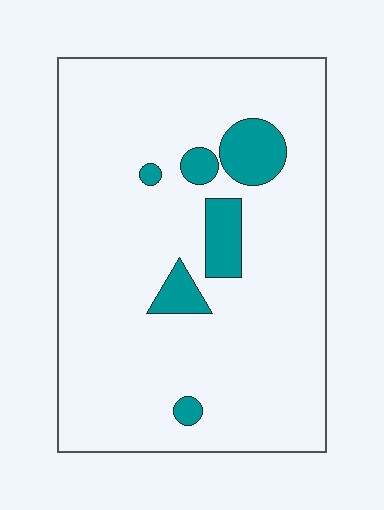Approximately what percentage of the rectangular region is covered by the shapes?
Approximately 10%.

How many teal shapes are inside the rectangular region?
6.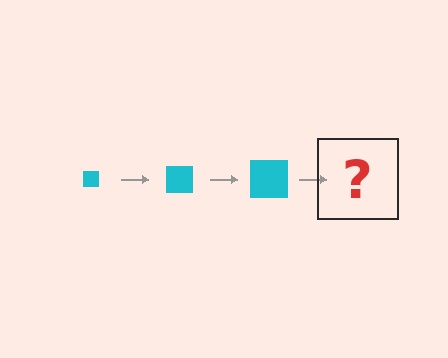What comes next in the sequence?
The next element should be a cyan square, larger than the previous one.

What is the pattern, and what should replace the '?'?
The pattern is that the square gets progressively larger each step. The '?' should be a cyan square, larger than the previous one.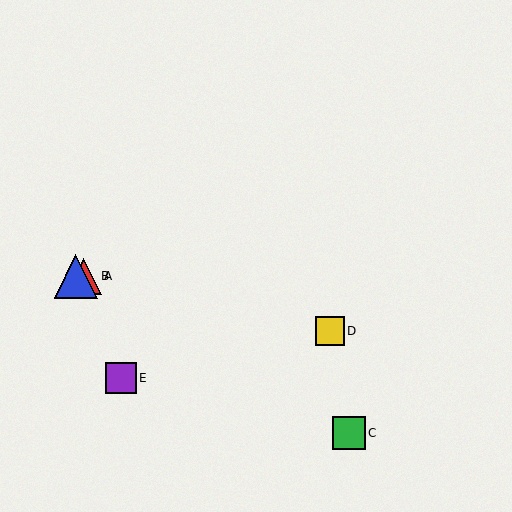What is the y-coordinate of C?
Object C is at y≈433.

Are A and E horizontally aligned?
No, A is at y≈277 and E is at y≈378.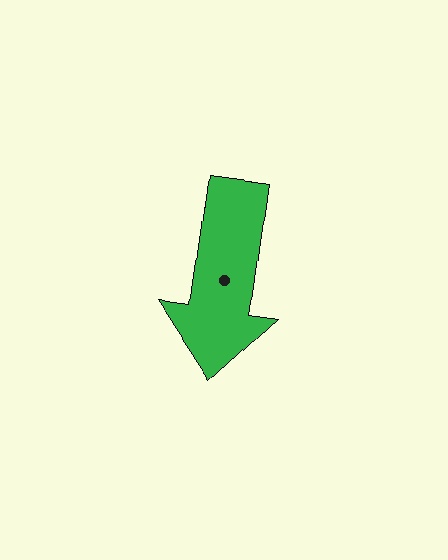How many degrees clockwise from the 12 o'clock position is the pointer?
Approximately 188 degrees.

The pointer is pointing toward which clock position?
Roughly 6 o'clock.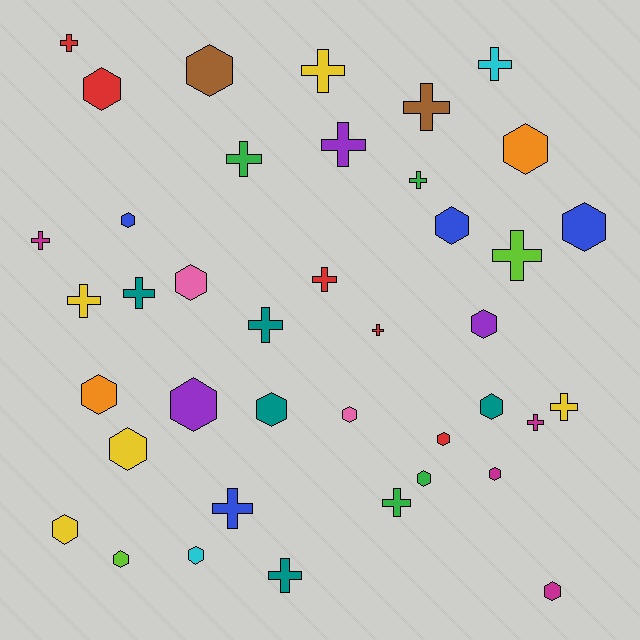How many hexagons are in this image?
There are 21 hexagons.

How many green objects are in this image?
There are 4 green objects.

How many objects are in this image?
There are 40 objects.